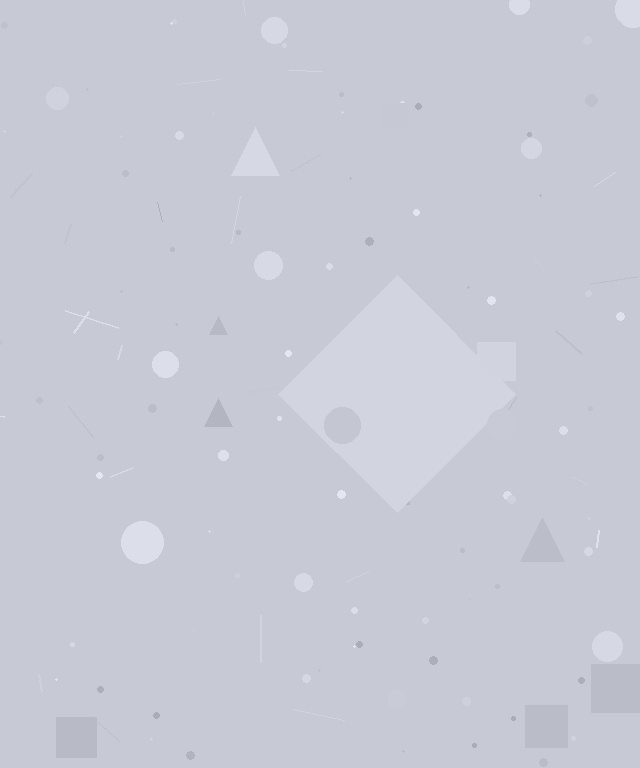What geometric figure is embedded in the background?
A diamond is embedded in the background.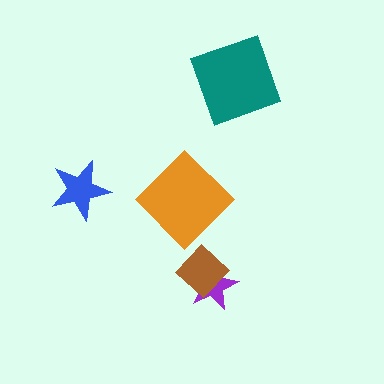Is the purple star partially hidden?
Yes, it is partially covered by another shape.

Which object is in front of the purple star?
The brown diamond is in front of the purple star.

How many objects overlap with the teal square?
0 objects overlap with the teal square.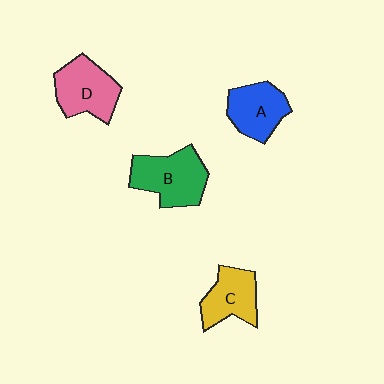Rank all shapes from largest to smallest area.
From largest to smallest: B (green), D (pink), A (blue), C (yellow).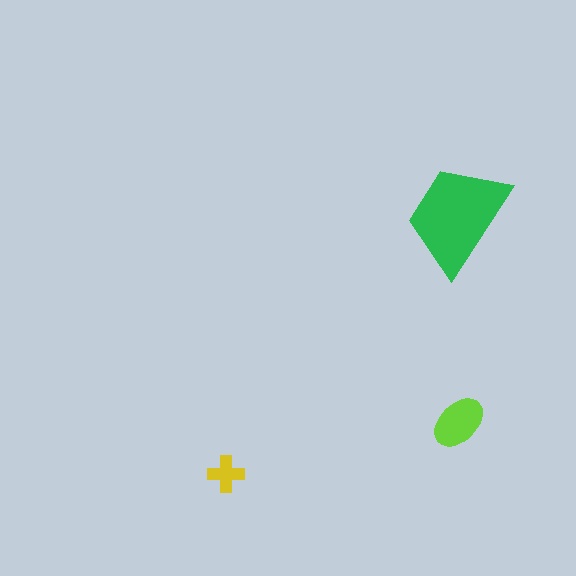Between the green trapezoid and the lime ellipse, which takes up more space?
The green trapezoid.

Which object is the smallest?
The yellow cross.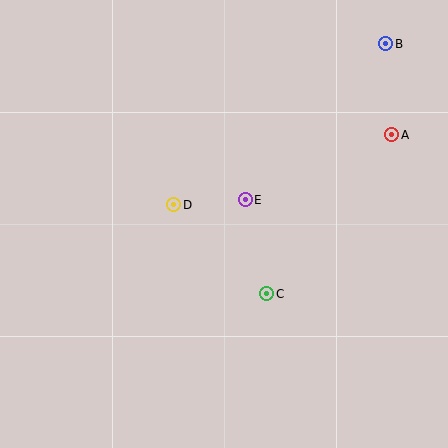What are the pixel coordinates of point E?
Point E is at (245, 200).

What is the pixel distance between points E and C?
The distance between E and C is 96 pixels.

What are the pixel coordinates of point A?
Point A is at (392, 135).